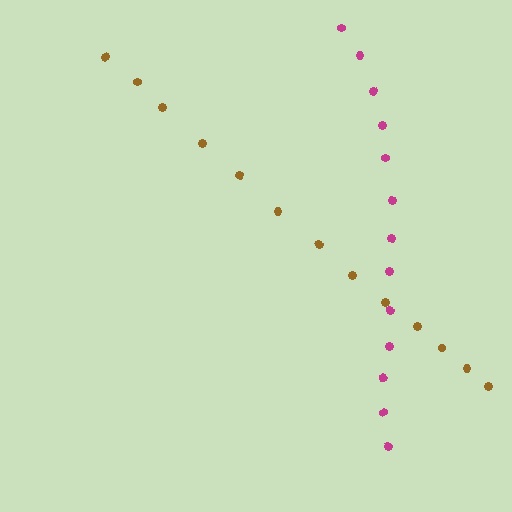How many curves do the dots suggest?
There are 2 distinct paths.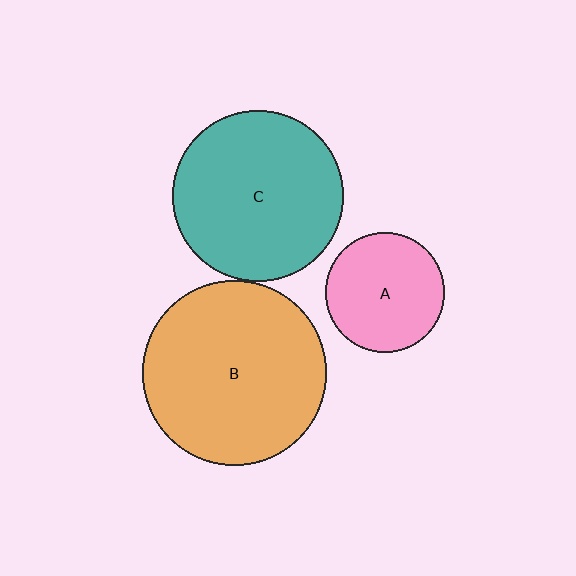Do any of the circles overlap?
No, none of the circles overlap.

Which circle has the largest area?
Circle B (orange).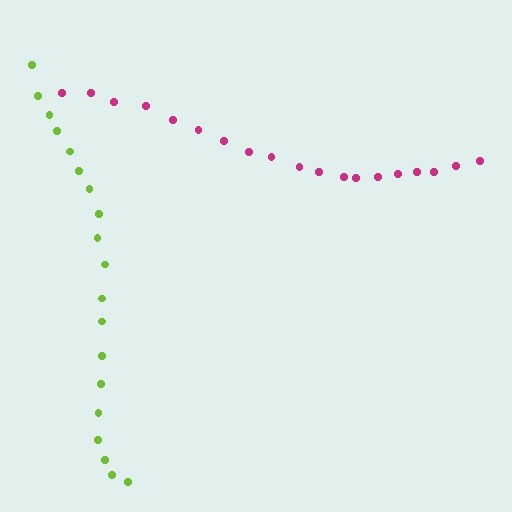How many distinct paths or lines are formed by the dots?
There are 2 distinct paths.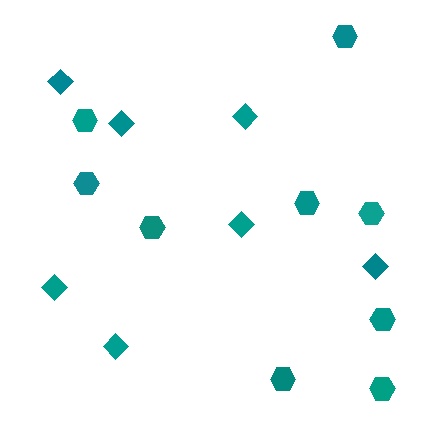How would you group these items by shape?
There are 2 groups: one group of diamonds (7) and one group of hexagons (9).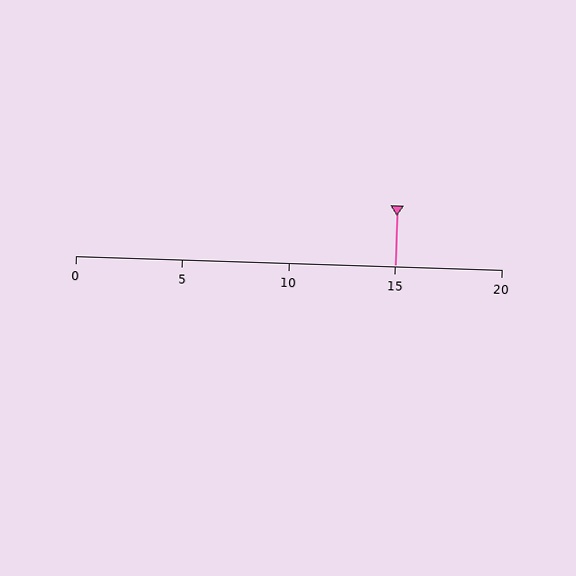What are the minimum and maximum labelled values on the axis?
The axis runs from 0 to 20.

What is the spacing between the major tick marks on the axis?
The major ticks are spaced 5 apart.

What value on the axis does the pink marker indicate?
The marker indicates approximately 15.